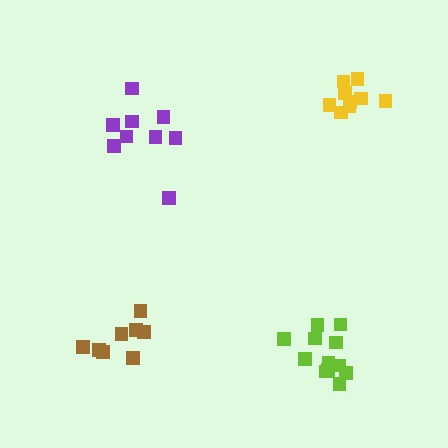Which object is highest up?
The yellow cluster is topmost.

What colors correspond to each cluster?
The clusters are colored: brown, yellow, purple, lime.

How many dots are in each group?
Group 1: 8 dots, Group 2: 9 dots, Group 3: 9 dots, Group 4: 12 dots (38 total).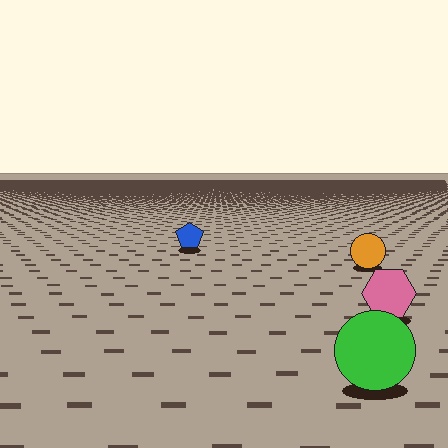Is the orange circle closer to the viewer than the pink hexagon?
No. The pink hexagon is closer — you can tell from the texture gradient: the ground texture is coarser near it.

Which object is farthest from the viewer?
The blue pentagon is farthest from the viewer. It appears smaller and the ground texture around it is denser.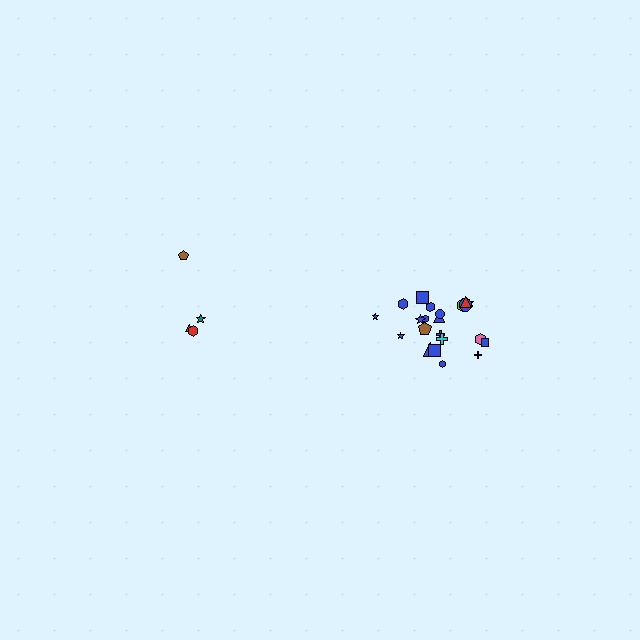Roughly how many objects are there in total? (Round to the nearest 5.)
Roughly 25 objects in total.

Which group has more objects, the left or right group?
The right group.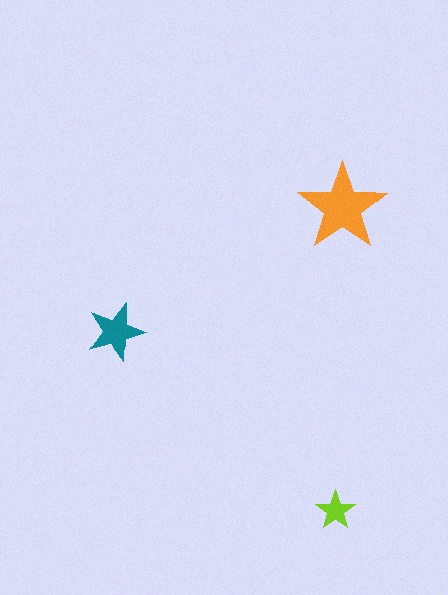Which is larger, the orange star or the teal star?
The orange one.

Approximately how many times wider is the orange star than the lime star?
About 2 times wider.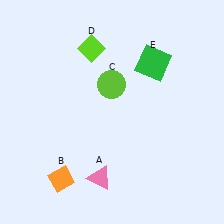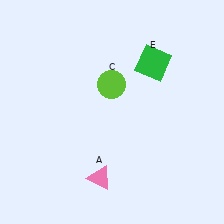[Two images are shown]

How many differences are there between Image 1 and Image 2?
There are 2 differences between the two images.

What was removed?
The orange diamond (B), the lime diamond (D) were removed in Image 2.